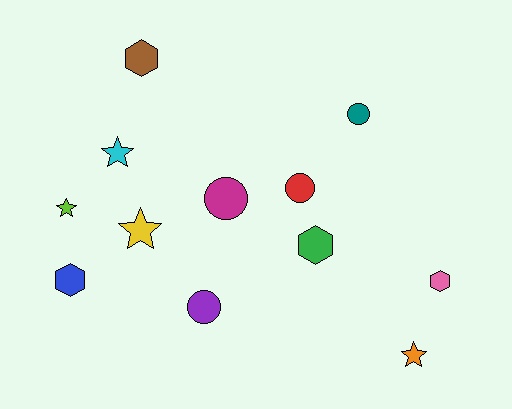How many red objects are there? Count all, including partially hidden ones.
There is 1 red object.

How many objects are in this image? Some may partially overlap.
There are 12 objects.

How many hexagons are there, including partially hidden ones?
There are 4 hexagons.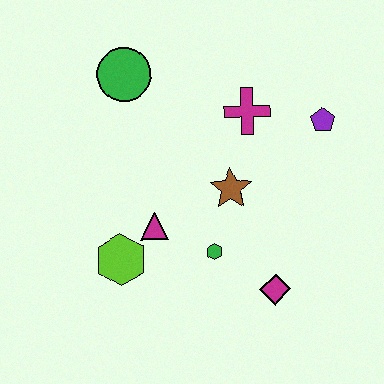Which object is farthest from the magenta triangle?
The purple pentagon is farthest from the magenta triangle.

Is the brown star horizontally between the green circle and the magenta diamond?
Yes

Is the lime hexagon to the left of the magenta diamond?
Yes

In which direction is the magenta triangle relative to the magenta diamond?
The magenta triangle is to the left of the magenta diamond.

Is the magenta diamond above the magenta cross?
No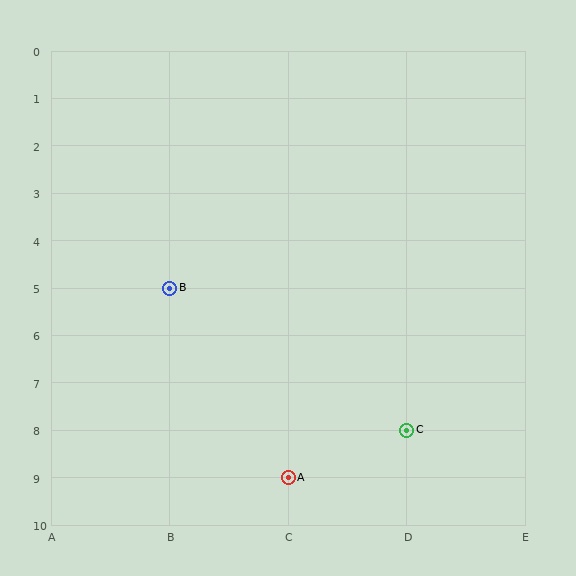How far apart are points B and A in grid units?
Points B and A are 1 column and 4 rows apart (about 4.1 grid units diagonally).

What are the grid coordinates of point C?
Point C is at grid coordinates (D, 8).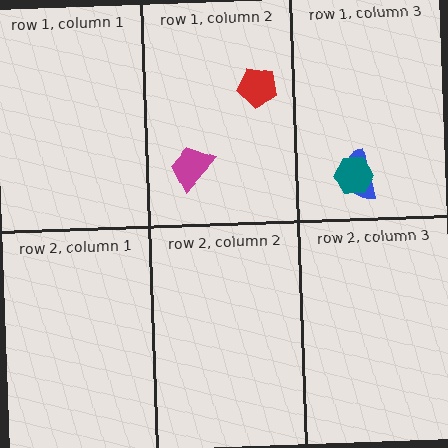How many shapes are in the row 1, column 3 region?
2.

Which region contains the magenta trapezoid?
The row 1, column 2 region.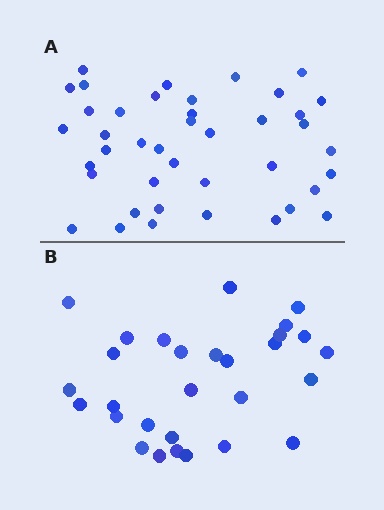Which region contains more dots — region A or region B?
Region A (the top region) has more dots.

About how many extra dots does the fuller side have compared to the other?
Region A has roughly 12 or so more dots than region B.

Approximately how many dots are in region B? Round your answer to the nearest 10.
About 30 dots. (The exact count is 29, which rounds to 30.)